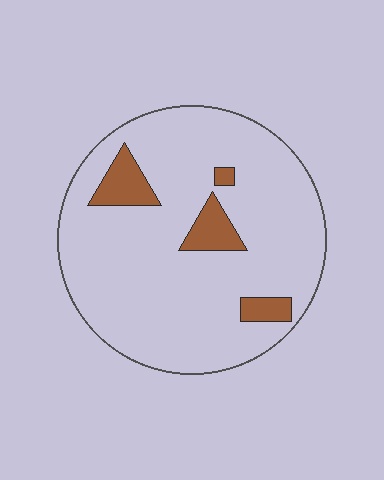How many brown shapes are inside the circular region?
4.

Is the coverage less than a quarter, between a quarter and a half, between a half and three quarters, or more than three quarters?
Less than a quarter.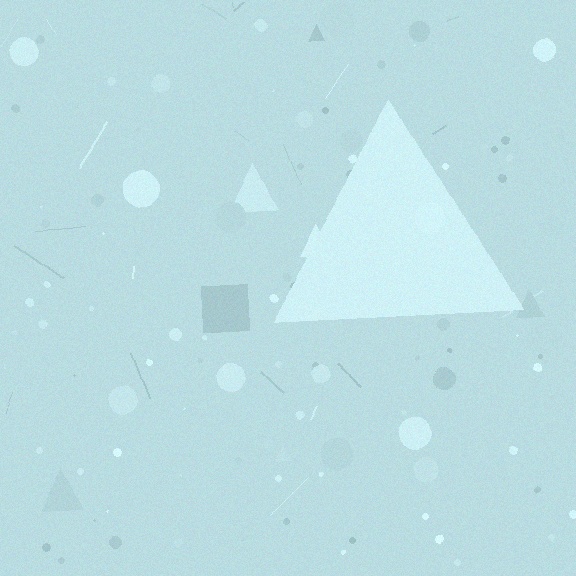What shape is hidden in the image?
A triangle is hidden in the image.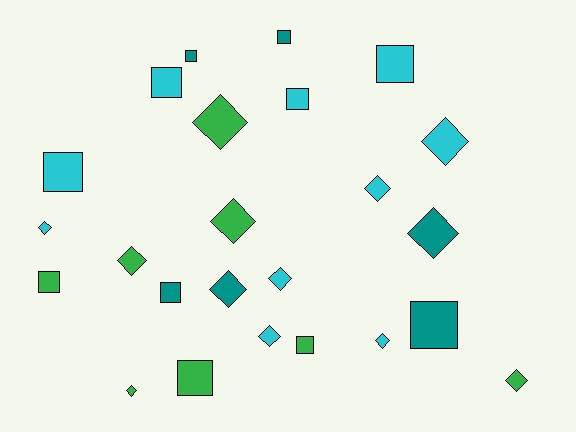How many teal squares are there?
There are 4 teal squares.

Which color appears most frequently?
Cyan, with 10 objects.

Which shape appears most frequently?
Diamond, with 13 objects.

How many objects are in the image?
There are 24 objects.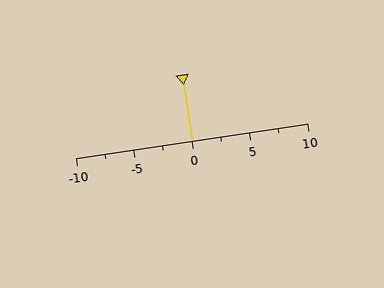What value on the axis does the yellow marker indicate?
The marker indicates approximately 0.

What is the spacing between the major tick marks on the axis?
The major ticks are spaced 5 apart.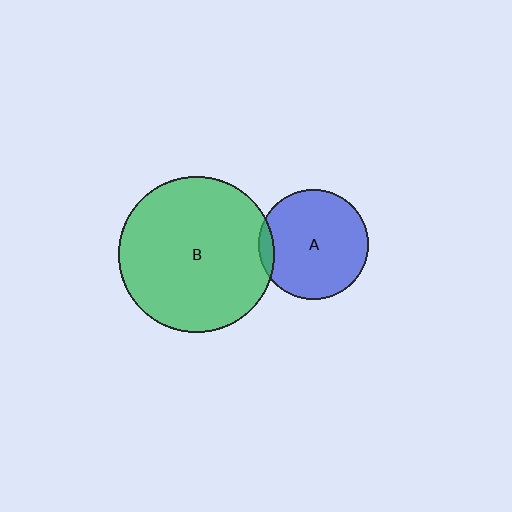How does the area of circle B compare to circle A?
Approximately 2.0 times.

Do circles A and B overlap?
Yes.